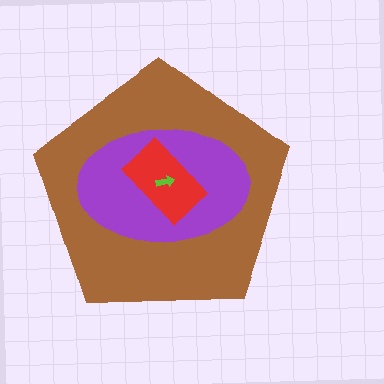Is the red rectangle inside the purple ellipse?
Yes.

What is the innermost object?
The lime arrow.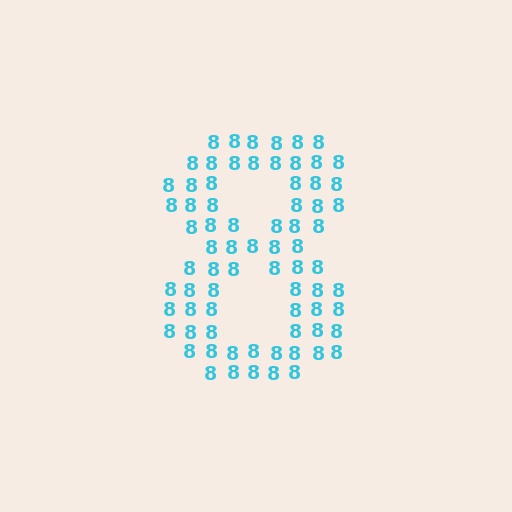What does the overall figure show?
The overall figure shows the digit 8.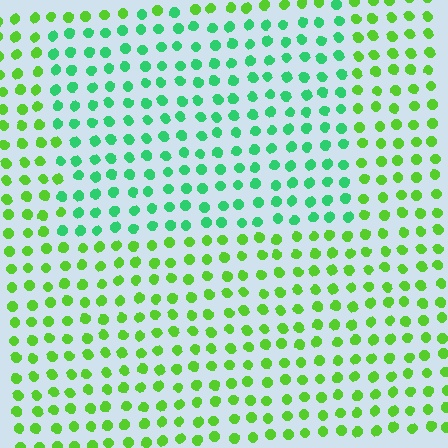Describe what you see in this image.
The image is filled with small lime elements in a uniform arrangement. A rectangle-shaped region is visible where the elements are tinted to a slightly different hue, forming a subtle color boundary.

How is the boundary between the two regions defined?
The boundary is defined purely by a slight shift in hue (about 39 degrees). Spacing, size, and orientation are identical on both sides.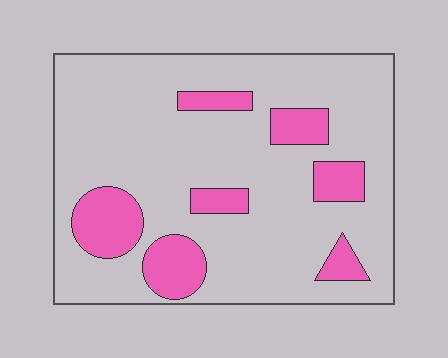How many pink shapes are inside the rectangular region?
7.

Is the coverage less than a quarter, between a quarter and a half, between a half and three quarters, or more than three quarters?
Less than a quarter.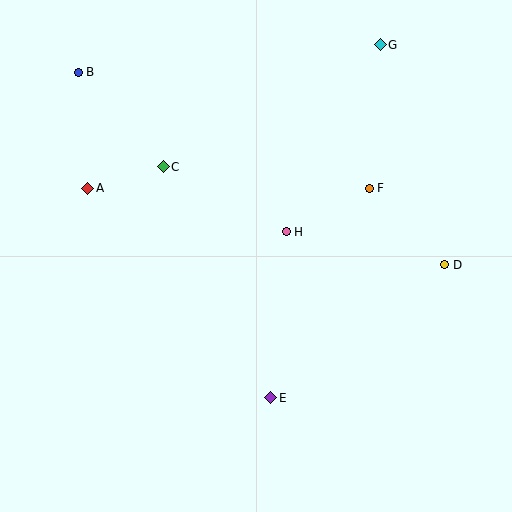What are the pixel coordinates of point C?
Point C is at (163, 167).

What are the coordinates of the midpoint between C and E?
The midpoint between C and E is at (217, 282).